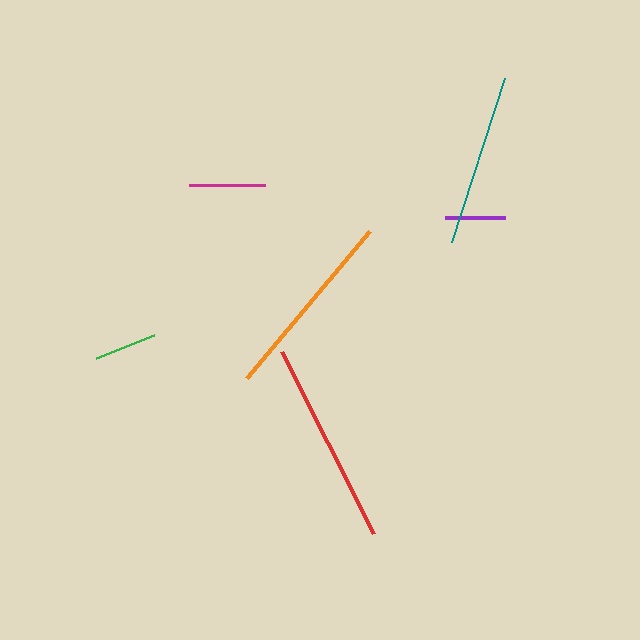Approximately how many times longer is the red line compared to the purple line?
The red line is approximately 3.4 times the length of the purple line.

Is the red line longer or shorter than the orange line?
The red line is longer than the orange line.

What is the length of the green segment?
The green segment is approximately 62 pixels long.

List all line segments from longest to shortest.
From longest to shortest: red, orange, teal, magenta, green, purple.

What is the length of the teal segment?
The teal segment is approximately 172 pixels long.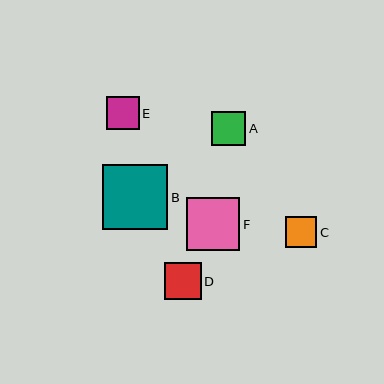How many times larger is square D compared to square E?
Square D is approximately 1.1 times the size of square E.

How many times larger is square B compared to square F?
Square B is approximately 1.2 times the size of square F.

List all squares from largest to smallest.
From largest to smallest: B, F, D, A, E, C.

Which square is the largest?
Square B is the largest with a size of approximately 65 pixels.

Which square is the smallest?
Square C is the smallest with a size of approximately 31 pixels.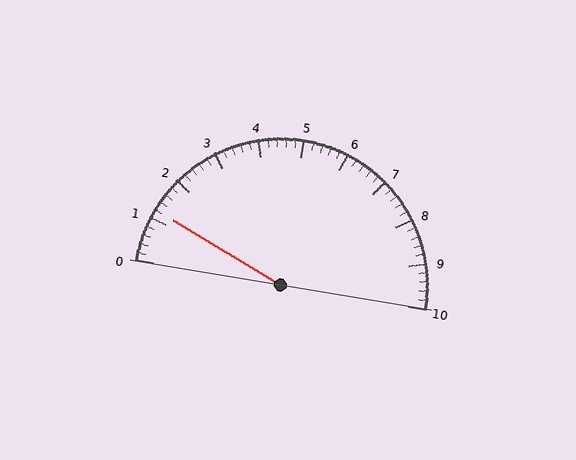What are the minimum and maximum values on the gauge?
The gauge ranges from 0 to 10.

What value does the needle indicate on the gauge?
The needle indicates approximately 1.2.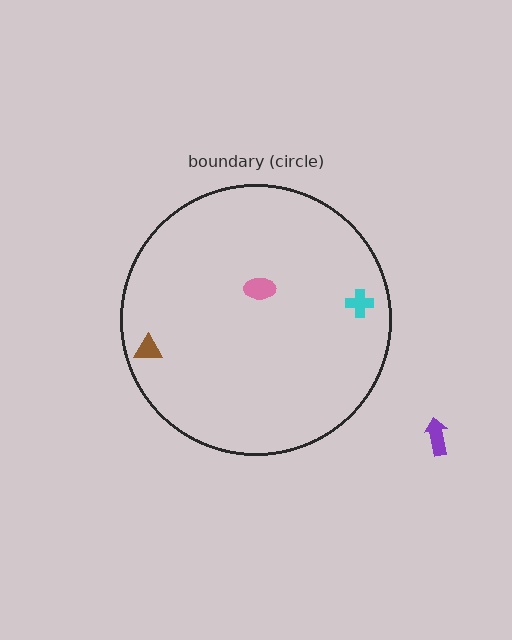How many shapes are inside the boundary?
3 inside, 1 outside.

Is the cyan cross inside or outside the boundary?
Inside.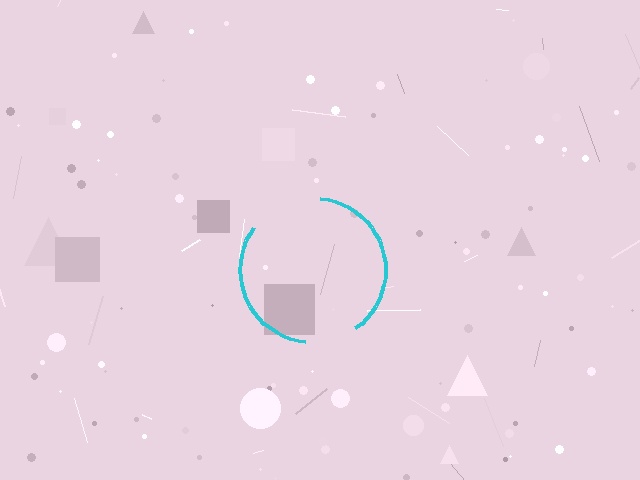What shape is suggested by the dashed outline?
The dashed outline suggests a circle.